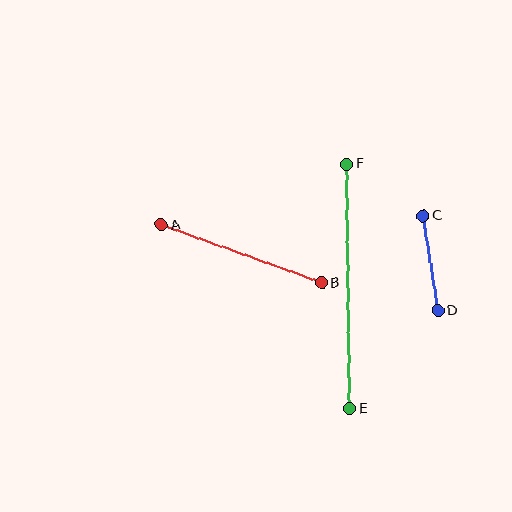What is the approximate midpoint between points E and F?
The midpoint is at approximately (348, 286) pixels.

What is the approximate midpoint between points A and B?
The midpoint is at approximately (241, 254) pixels.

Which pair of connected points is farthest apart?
Points E and F are farthest apart.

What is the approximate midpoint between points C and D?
The midpoint is at approximately (430, 263) pixels.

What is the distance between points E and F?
The distance is approximately 244 pixels.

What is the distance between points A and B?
The distance is approximately 171 pixels.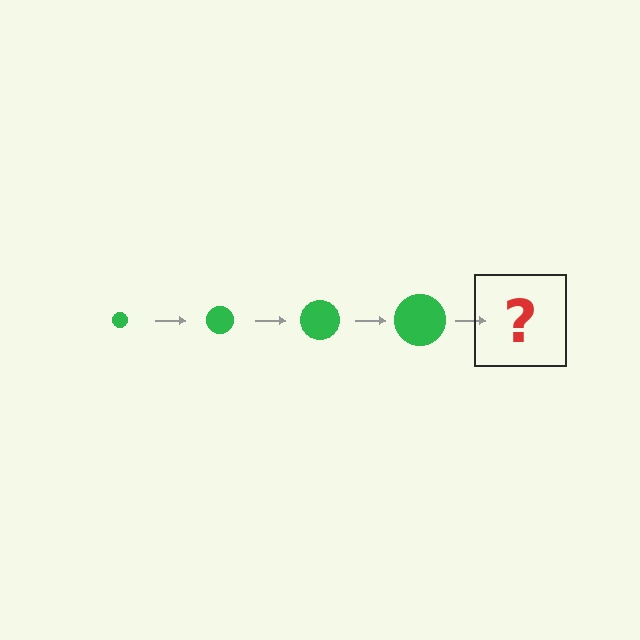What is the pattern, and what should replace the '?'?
The pattern is that the circle gets progressively larger each step. The '?' should be a green circle, larger than the previous one.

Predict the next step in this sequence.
The next step is a green circle, larger than the previous one.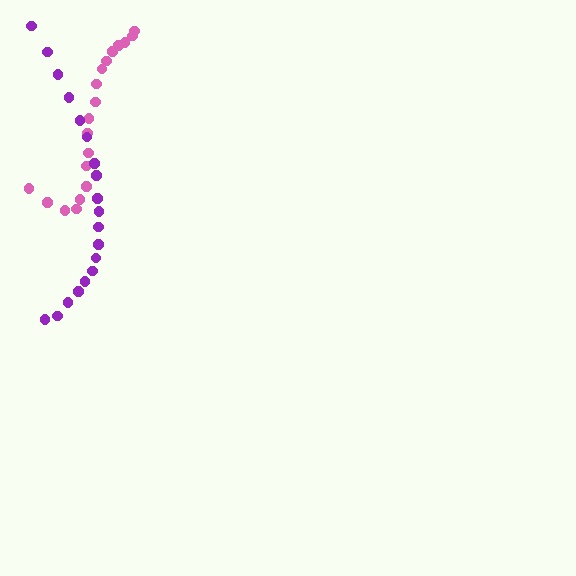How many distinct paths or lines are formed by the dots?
There are 2 distinct paths.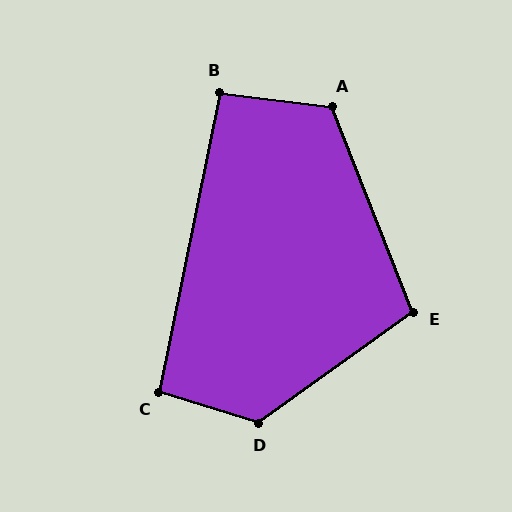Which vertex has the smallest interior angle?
B, at approximately 94 degrees.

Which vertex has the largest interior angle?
D, at approximately 127 degrees.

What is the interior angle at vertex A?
Approximately 119 degrees (obtuse).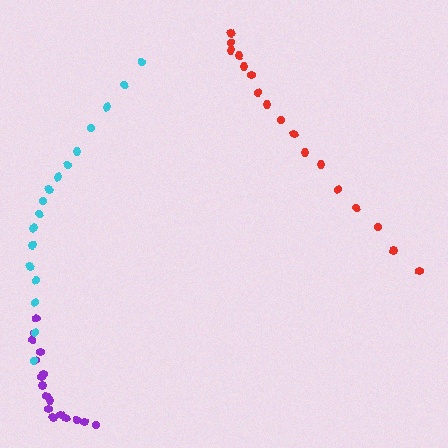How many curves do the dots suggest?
There are 3 distinct paths.